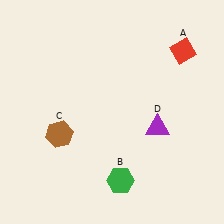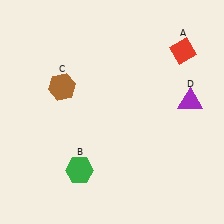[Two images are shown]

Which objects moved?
The objects that moved are: the green hexagon (B), the brown hexagon (C), the purple triangle (D).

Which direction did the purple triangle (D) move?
The purple triangle (D) moved right.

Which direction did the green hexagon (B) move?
The green hexagon (B) moved left.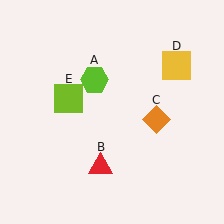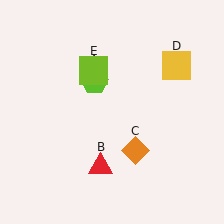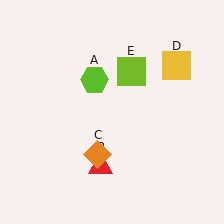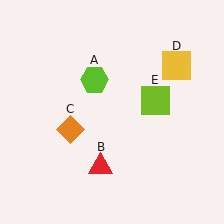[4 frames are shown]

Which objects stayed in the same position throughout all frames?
Lime hexagon (object A) and red triangle (object B) and yellow square (object D) remained stationary.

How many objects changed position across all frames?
2 objects changed position: orange diamond (object C), lime square (object E).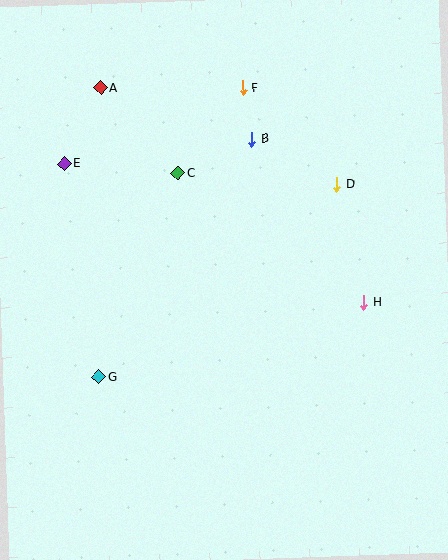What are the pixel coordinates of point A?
Point A is at (100, 88).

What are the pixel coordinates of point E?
Point E is at (64, 163).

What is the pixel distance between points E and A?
The distance between E and A is 84 pixels.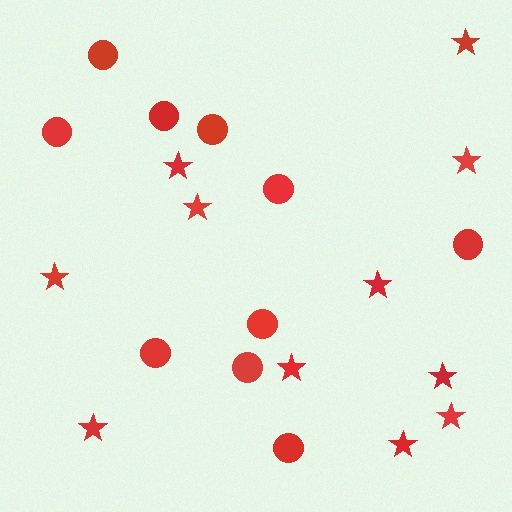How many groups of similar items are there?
There are 2 groups: one group of circles (10) and one group of stars (11).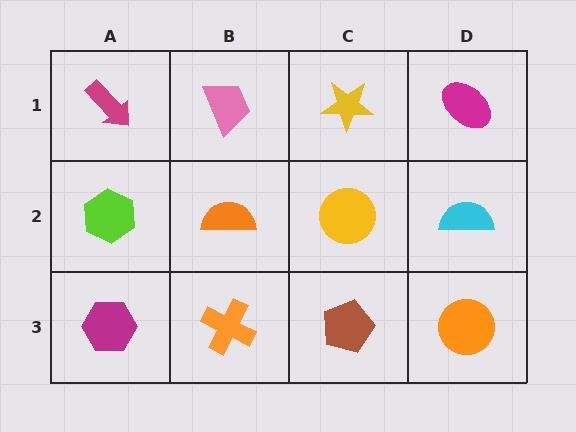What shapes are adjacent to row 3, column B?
An orange semicircle (row 2, column B), a magenta hexagon (row 3, column A), a brown pentagon (row 3, column C).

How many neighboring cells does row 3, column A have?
2.